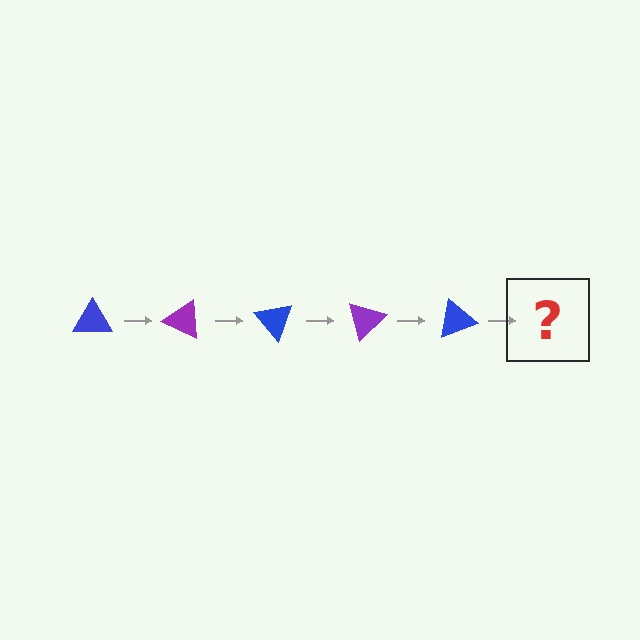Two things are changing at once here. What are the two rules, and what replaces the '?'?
The two rules are that it rotates 25 degrees each step and the color cycles through blue and purple. The '?' should be a purple triangle, rotated 125 degrees from the start.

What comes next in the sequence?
The next element should be a purple triangle, rotated 125 degrees from the start.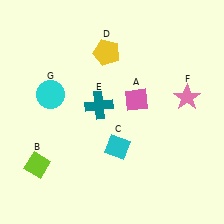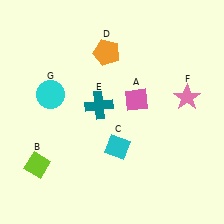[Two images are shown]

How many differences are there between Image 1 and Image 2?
There is 1 difference between the two images.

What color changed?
The pentagon (D) changed from yellow in Image 1 to orange in Image 2.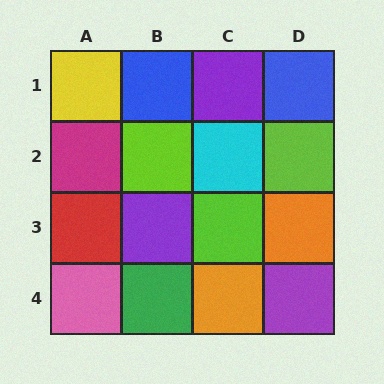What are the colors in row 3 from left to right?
Red, purple, lime, orange.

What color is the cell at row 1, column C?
Purple.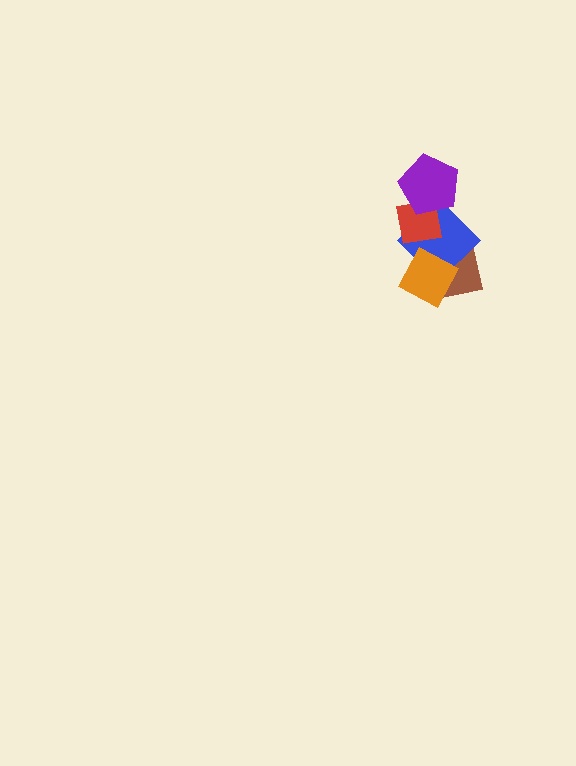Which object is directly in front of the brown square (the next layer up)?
The blue diamond is directly in front of the brown square.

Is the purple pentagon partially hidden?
No, no other shape covers it.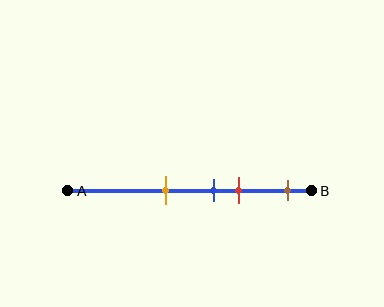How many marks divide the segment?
There are 4 marks dividing the segment.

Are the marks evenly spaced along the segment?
No, the marks are not evenly spaced.